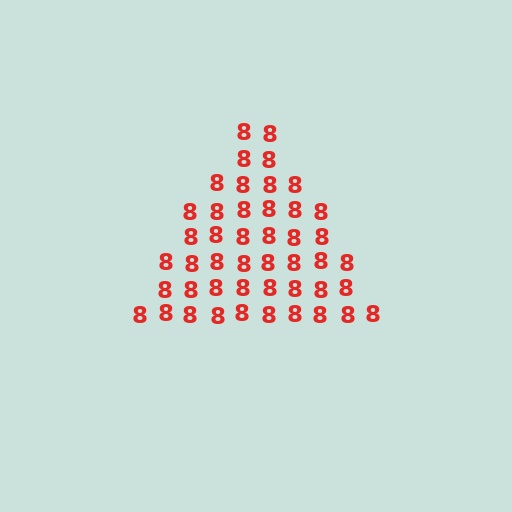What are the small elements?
The small elements are digit 8's.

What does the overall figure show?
The overall figure shows a triangle.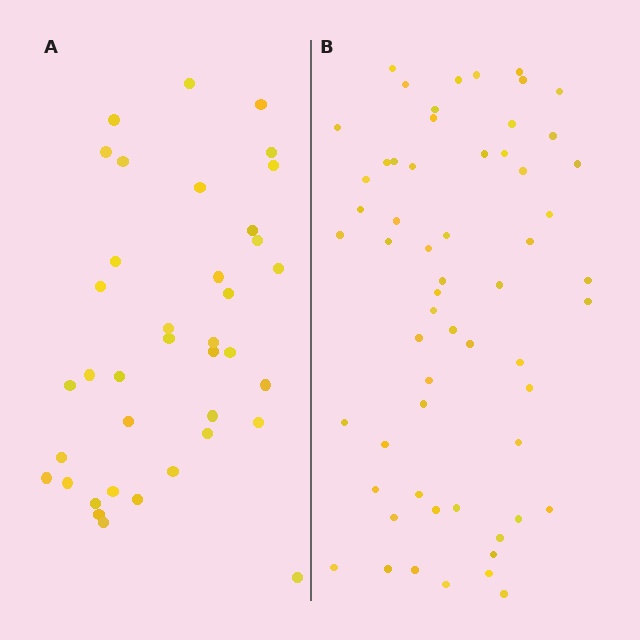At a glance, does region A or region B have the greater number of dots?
Region B (the right region) has more dots.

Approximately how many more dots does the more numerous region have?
Region B has approximately 20 more dots than region A.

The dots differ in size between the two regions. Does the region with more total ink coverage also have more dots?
No. Region A has more total ink coverage because its dots are larger, but region B actually contains more individual dots. Total area can be misleading — the number of items is what matters here.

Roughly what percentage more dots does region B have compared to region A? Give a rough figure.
About 55% more.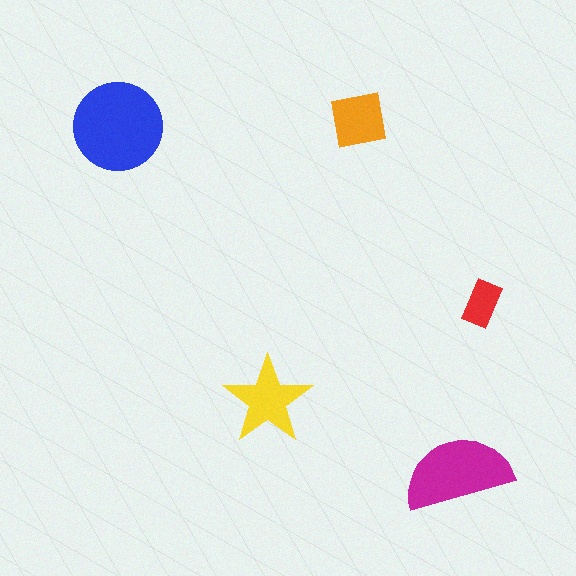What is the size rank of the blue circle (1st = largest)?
1st.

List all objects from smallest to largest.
The red rectangle, the orange square, the yellow star, the magenta semicircle, the blue circle.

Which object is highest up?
The orange square is topmost.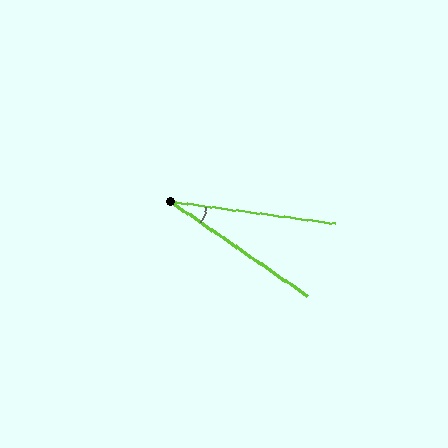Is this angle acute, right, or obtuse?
It is acute.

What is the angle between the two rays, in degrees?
Approximately 27 degrees.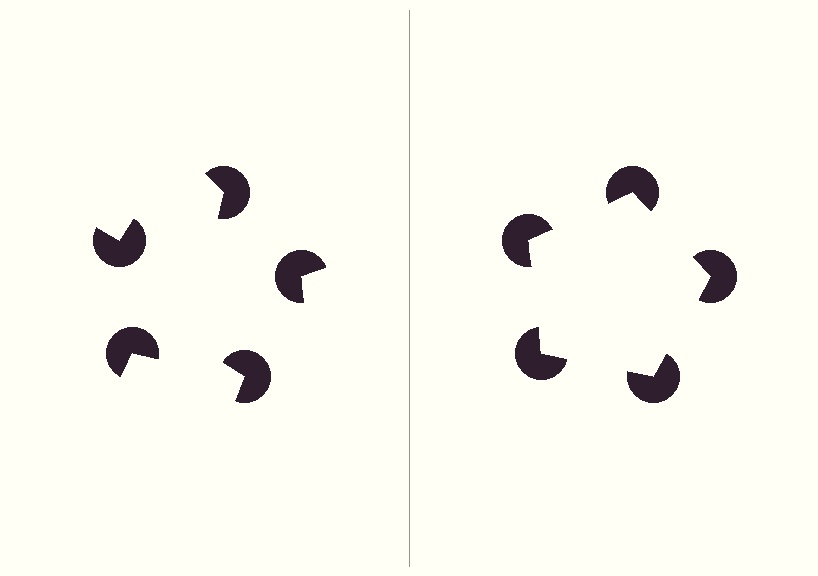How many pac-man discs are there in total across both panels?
10 — 5 on each side.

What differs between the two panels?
The pac-man discs are positioned identically on both sides; only the wedge orientations differ. On the right they align to a pentagon; on the left they are misaligned.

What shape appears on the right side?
An illusory pentagon.